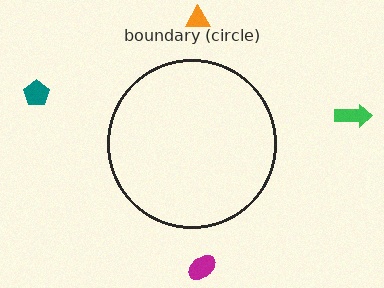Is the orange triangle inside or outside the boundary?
Outside.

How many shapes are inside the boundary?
0 inside, 4 outside.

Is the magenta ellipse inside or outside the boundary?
Outside.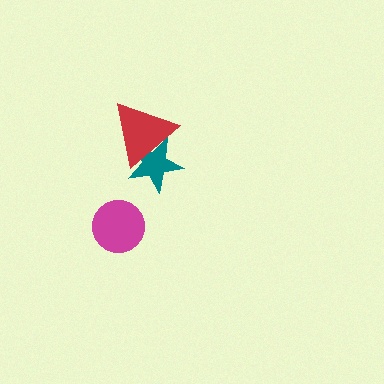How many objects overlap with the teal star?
1 object overlaps with the teal star.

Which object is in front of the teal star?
The red triangle is in front of the teal star.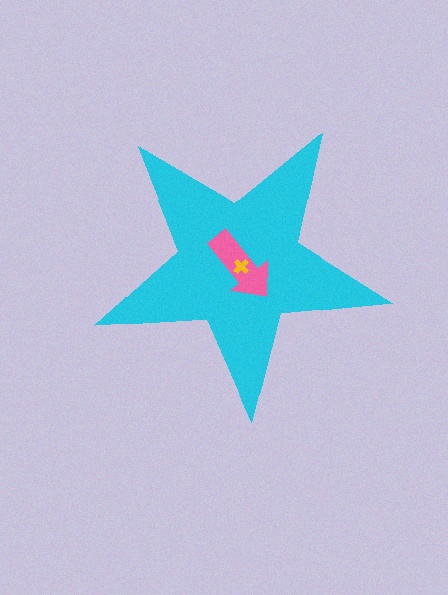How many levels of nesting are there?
3.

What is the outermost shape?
The cyan star.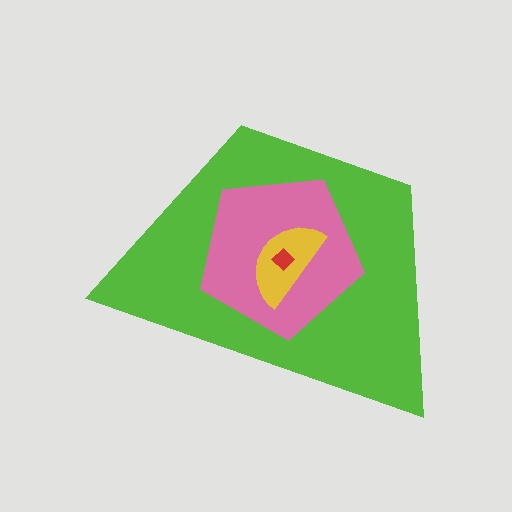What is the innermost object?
The red diamond.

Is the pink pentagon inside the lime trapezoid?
Yes.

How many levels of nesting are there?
4.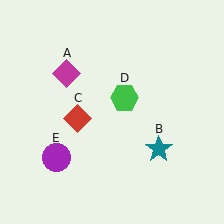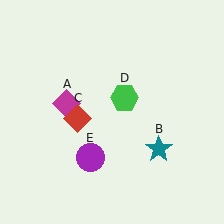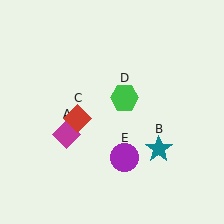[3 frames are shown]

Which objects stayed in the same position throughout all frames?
Teal star (object B) and red diamond (object C) and green hexagon (object D) remained stationary.